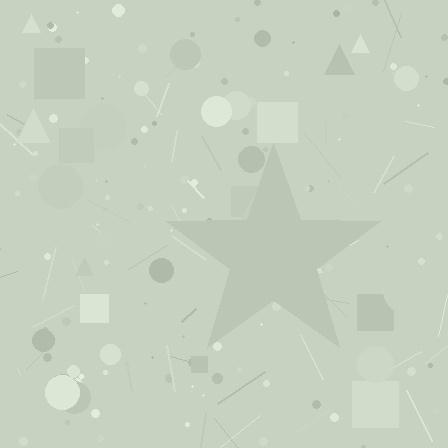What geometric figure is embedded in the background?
A star is embedded in the background.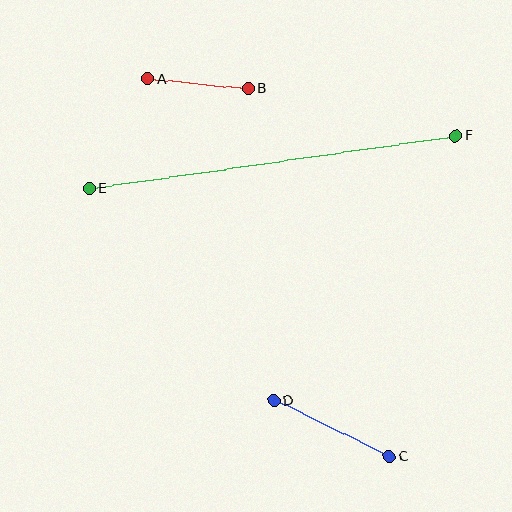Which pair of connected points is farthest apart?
Points E and F are farthest apart.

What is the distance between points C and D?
The distance is approximately 128 pixels.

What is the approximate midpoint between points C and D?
The midpoint is at approximately (331, 428) pixels.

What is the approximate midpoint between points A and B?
The midpoint is at approximately (198, 84) pixels.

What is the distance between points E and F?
The distance is approximately 370 pixels.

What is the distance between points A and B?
The distance is approximately 101 pixels.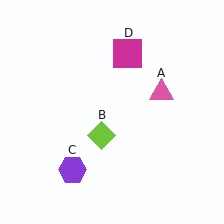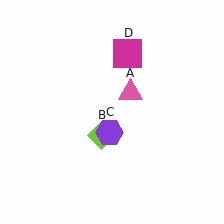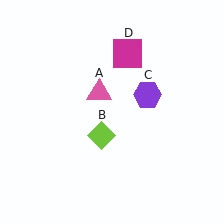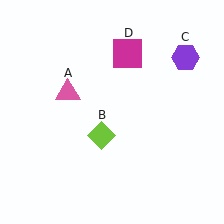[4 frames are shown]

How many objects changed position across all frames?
2 objects changed position: pink triangle (object A), purple hexagon (object C).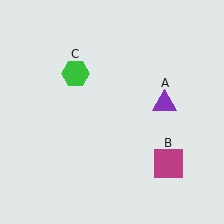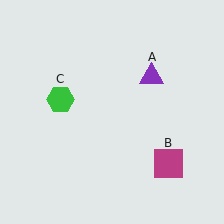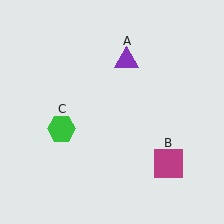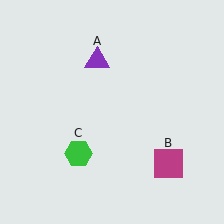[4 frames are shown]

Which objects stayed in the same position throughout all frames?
Magenta square (object B) remained stationary.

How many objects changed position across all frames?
2 objects changed position: purple triangle (object A), green hexagon (object C).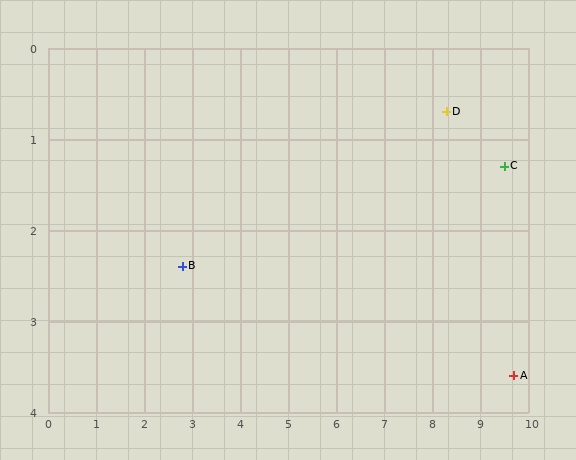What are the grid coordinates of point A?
Point A is at approximately (9.7, 3.6).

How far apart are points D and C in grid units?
Points D and C are about 1.3 grid units apart.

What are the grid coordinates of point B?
Point B is at approximately (2.8, 2.4).